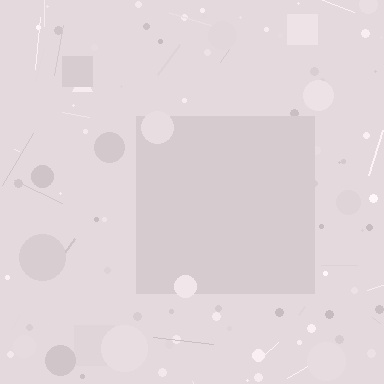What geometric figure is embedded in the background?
A square is embedded in the background.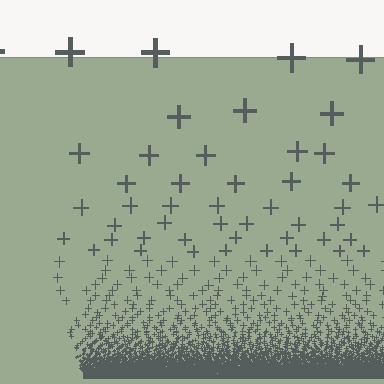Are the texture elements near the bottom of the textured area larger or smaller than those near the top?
Smaller. The gradient is inverted — elements near the bottom are smaller and denser.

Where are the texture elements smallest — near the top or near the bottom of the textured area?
Near the bottom.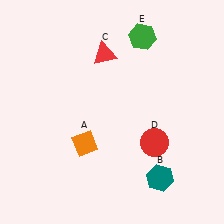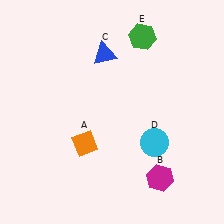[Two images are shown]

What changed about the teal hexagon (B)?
In Image 1, B is teal. In Image 2, it changed to magenta.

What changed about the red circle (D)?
In Image 1, D is red. In Image 2, it changed to cyan.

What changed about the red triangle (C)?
In Image 1, C is red. In Image 2, it changed to blue.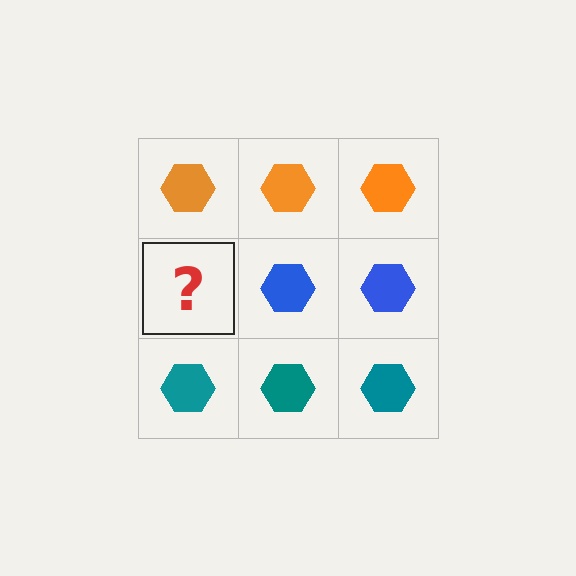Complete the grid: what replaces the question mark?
The question mark should be replaced with a blue hexagon.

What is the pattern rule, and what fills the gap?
The rule is that each row has a consistent color. The gap should be filled with a blue hexagon.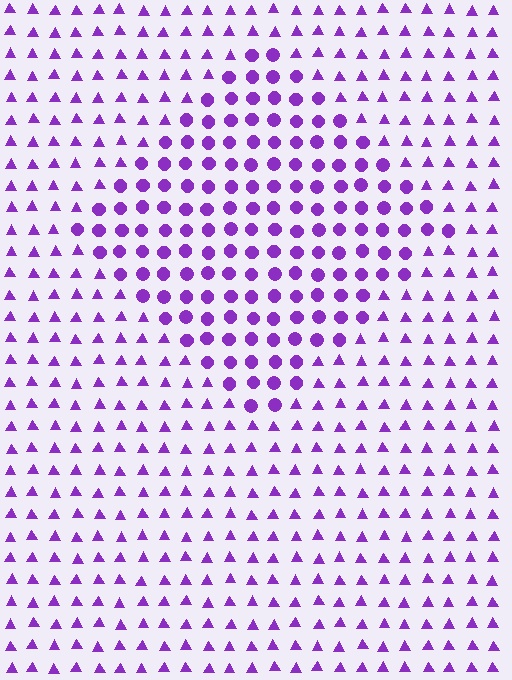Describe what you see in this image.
The image is filled with small purple elements arranged in a uniform grid. A diamond-shaped region contains circles, while the surrounding area contains triangles. The boundary is defined purely by the change in element shape.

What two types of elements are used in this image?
The image uses circles inside the diamond region and triangles outside it.